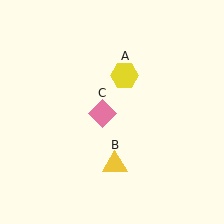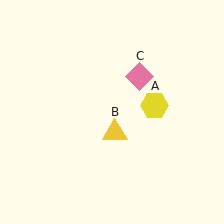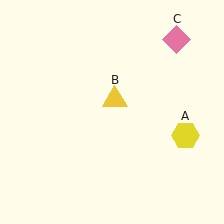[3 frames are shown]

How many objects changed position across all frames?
3 objects changed position: yellow hexagon (object A), yellow triangle (object B), pink diamond (object C).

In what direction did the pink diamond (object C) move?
The pink diamond (object C) moved up and to the right.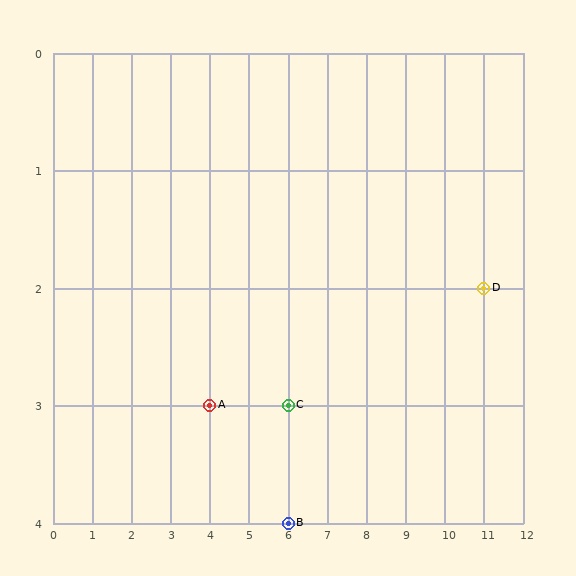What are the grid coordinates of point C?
Point C is at grid coordinates (6, 3).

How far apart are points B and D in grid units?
Points B and D are 5 columns and 2 rows apart (about 5.4 grid units diagonally).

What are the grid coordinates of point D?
Point D is at grid coordinates (11, 2).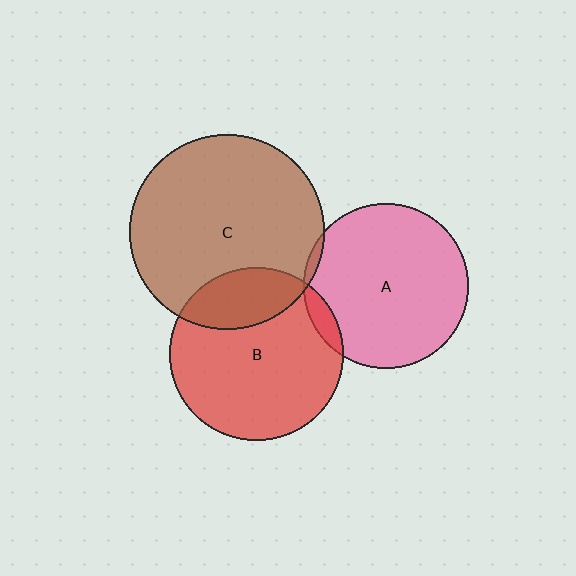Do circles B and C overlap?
Yes.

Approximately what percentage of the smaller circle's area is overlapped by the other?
Approximately 25%.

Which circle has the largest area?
Circle C (brown).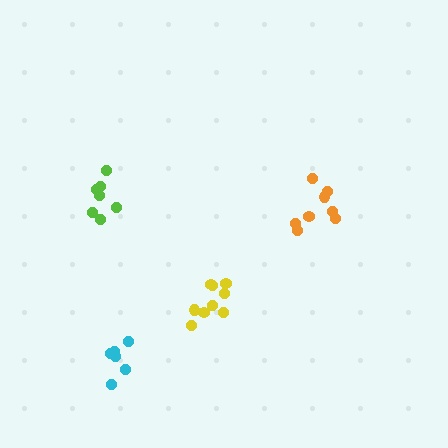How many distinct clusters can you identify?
There are 4 distinct clusters.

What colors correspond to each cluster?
The clusters are colored: cyan, yellow, orange, lime.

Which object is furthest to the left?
The lime cluster is leftmost.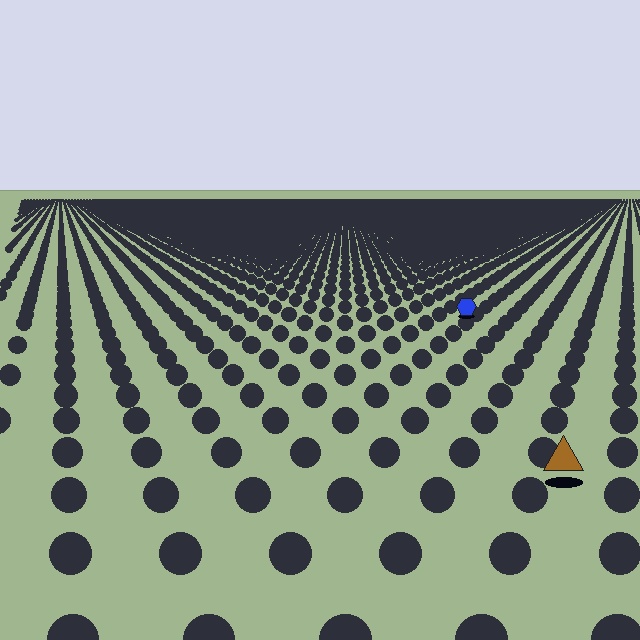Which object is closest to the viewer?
The brown triangle is closest. The texture marks near it are larger and more spread out.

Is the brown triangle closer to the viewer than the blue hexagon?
Yes. The brown triangle is closer — you can tell from the texture gradient: the ground texture is coarser near it.